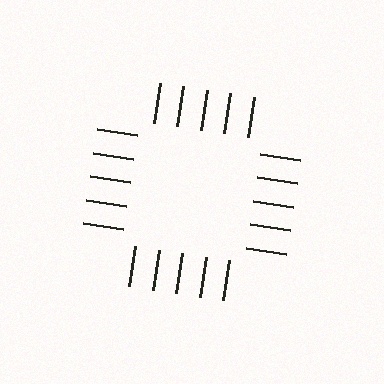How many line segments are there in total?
20 — 5 along each of the 4 edges.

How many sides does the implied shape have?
4 sides — the line-ends trace a square.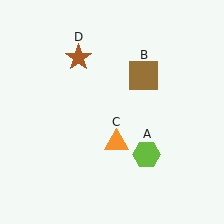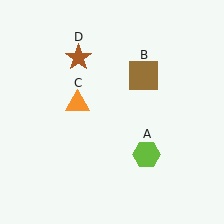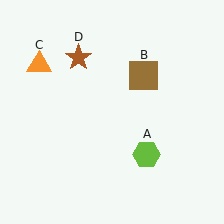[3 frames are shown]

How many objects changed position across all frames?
1 object changed position: orange triangle (object C).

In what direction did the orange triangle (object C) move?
The orange triangle (object C) moved up and to the left.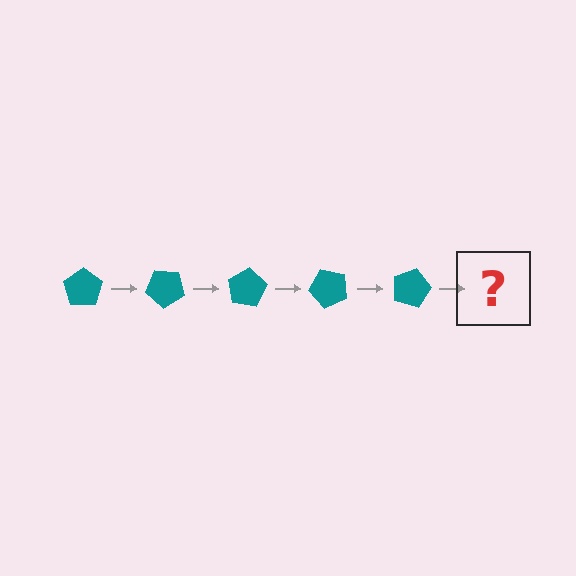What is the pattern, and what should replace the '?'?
The pattern is that the pentagon rotates 40 degrees each step. The '?' should be a teal pentagon rotated 200 degrees.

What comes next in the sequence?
The next element should be a teal pentagon rotated 200 degrees.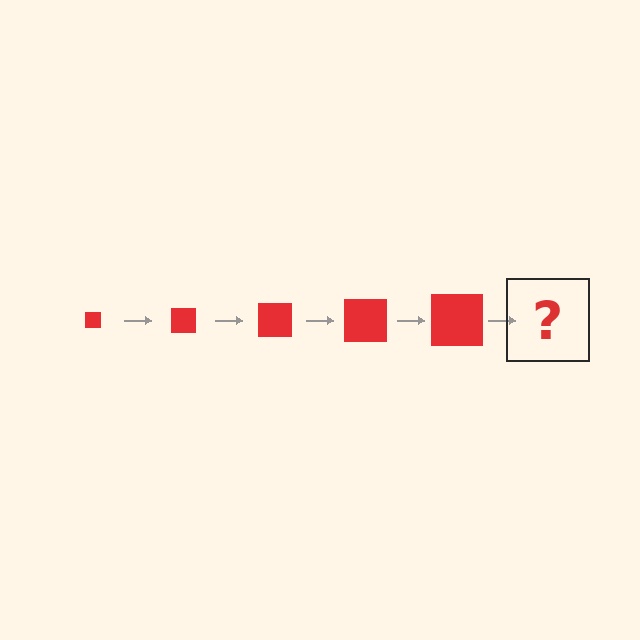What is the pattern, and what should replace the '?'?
The pattern is that the square gets progressively larger each step. The '?' should be a red square, larger than the previous one.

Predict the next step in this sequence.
The next step is a red square, larger than the previous one.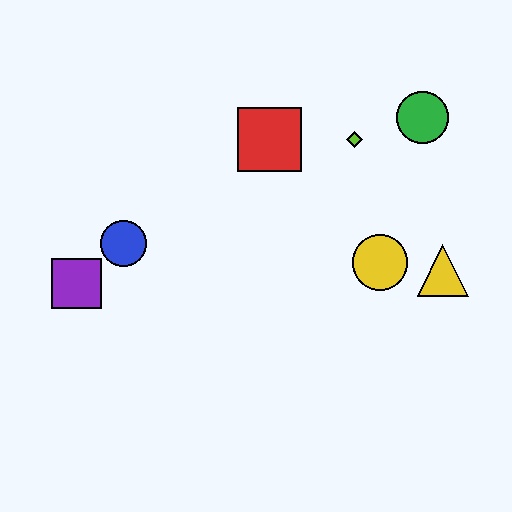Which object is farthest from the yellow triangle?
The purple square is farthest from the yellow triangle.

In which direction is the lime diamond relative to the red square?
The lime diamond is to the right of the red square.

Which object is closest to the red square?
The lime diamond is closest to the red square.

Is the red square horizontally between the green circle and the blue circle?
Yes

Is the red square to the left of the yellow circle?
Yes